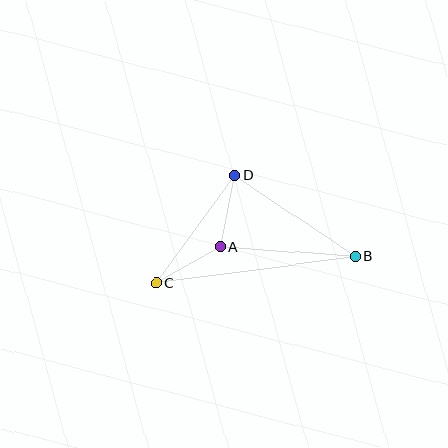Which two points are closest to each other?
Points A and D are closest to each other.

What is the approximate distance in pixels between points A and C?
The distance between A and C is approximately 73 pixels.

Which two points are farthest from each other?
Points B and C are farthest from each other.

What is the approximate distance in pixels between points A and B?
The distance between A and B is approximately 135 pixels.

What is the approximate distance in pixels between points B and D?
The distance between B and D is approximately 145 pixels.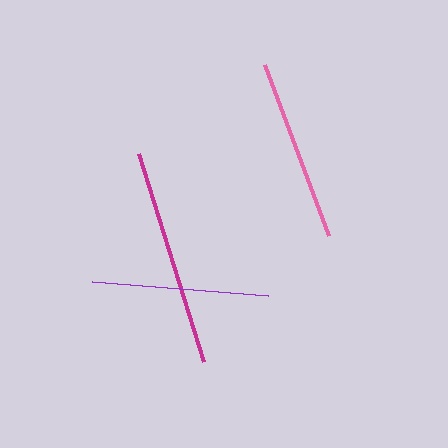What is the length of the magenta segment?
The magenta segment is approximately 219 pixels long.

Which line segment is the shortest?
The purple line is the shortest at approximately 177 pixels.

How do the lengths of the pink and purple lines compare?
The pink and purple lines are approximately the same length.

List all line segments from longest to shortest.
From longest to shortest: magenta, pink, purple.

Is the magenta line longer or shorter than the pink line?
The magenta line is longer than the pink line.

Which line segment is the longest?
The magenta line is the longest at approximately 219 pixels.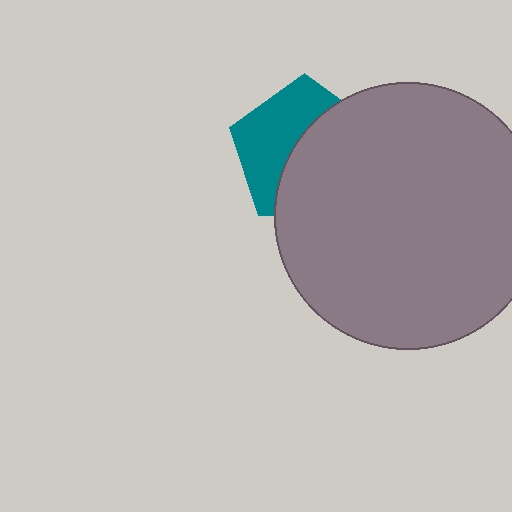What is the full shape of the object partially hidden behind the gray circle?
The partially hidden object is a teal pentagon.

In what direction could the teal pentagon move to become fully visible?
The teal pentagon could move left. That would shift it out from behind the gray circle entirely.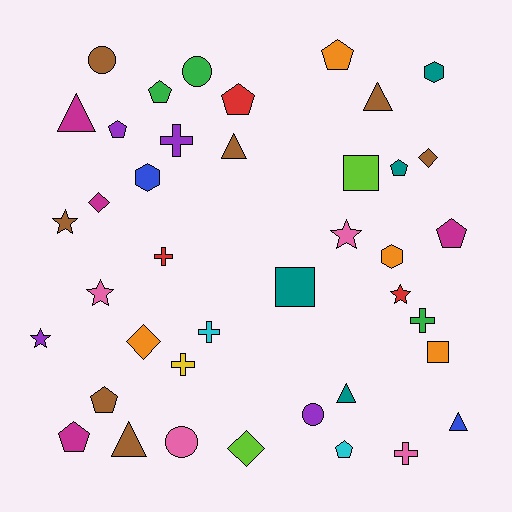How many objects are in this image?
There are 40 objects.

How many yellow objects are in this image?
There is 1 yellow object.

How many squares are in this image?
There are 3 squares.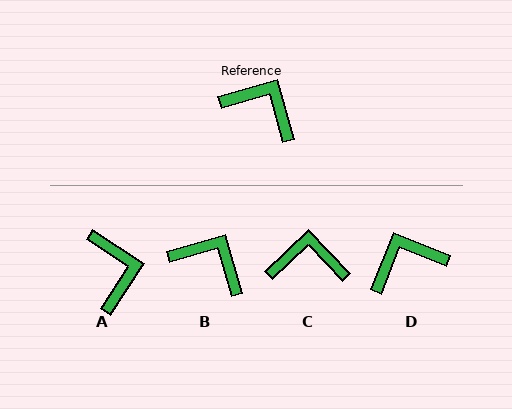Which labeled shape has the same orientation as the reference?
B.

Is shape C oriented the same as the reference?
No, it is off by about 28 degrees.